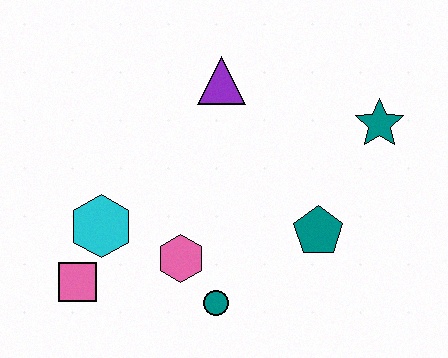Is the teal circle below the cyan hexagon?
Yes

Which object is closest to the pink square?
The cyan hexagon is closest to the pink square.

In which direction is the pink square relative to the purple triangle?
The pink square is below the purple triangle.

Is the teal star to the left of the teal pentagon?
No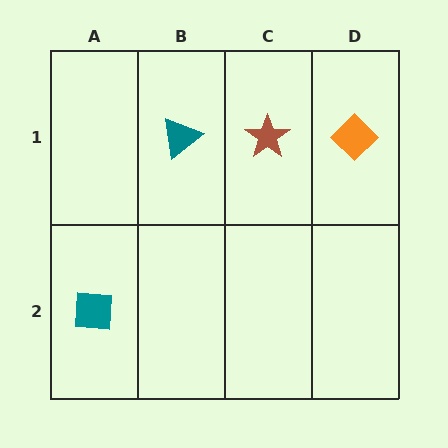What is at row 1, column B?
A teal triangle.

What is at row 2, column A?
A teal square.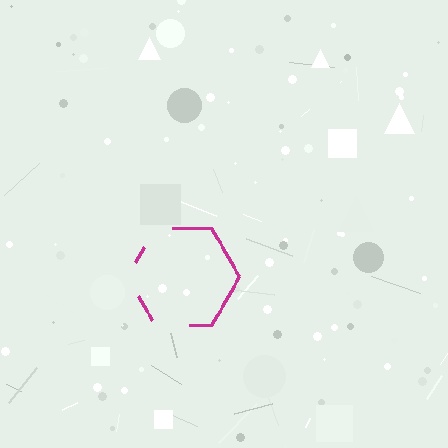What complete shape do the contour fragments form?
The contour fragments form a hexagon.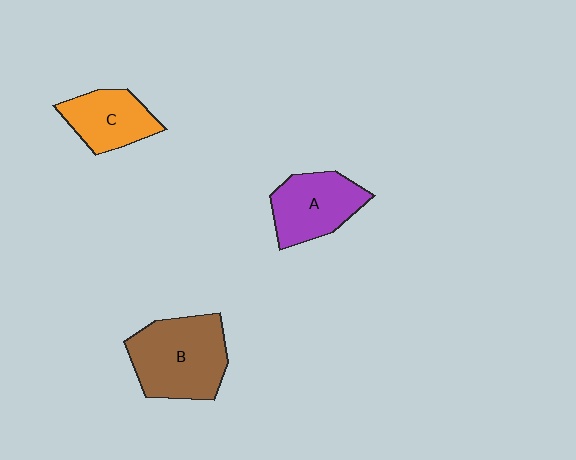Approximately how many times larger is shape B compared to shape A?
Approximately 1.3 times.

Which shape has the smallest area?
Shape C (orange).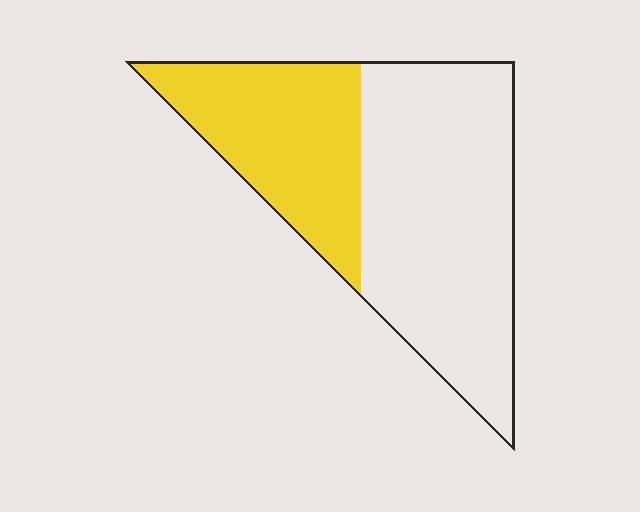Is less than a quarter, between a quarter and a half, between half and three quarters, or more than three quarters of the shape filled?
Between a quarter and a half.